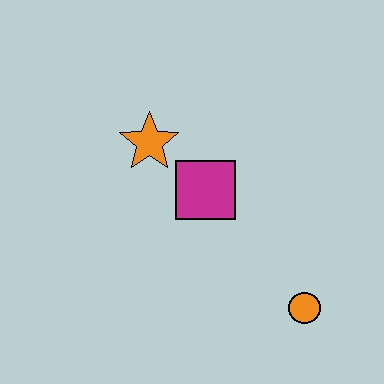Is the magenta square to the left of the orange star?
No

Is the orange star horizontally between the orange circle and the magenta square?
No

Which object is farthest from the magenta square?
The orange circle is farthest from the magenta square.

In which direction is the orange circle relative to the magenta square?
The orange circle is below the magenta square.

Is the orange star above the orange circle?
Yes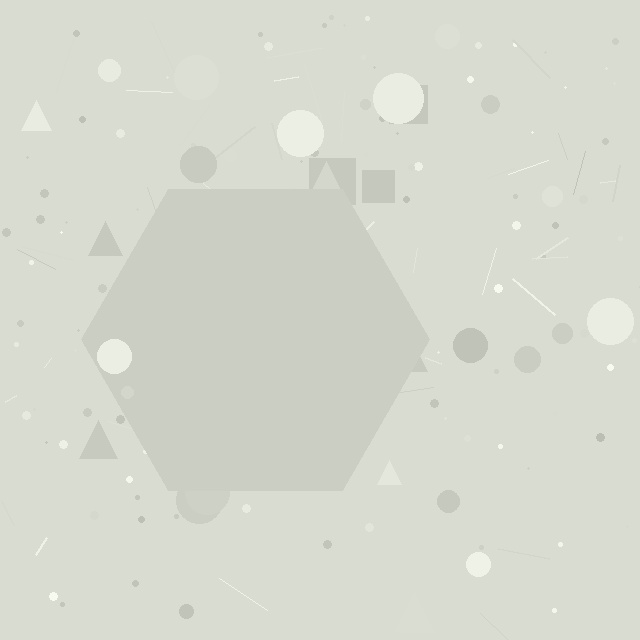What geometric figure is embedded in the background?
A hexagon is embedded in the background.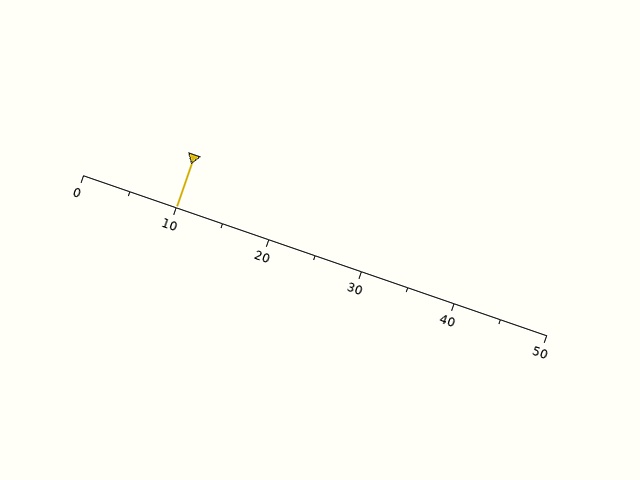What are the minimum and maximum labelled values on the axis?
The axis runs from 0 to 50.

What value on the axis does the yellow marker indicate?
The marker indicates approximately 10.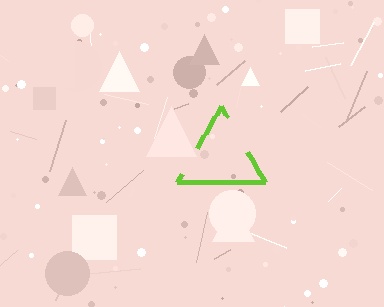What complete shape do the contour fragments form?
The contour fragments form a triangle.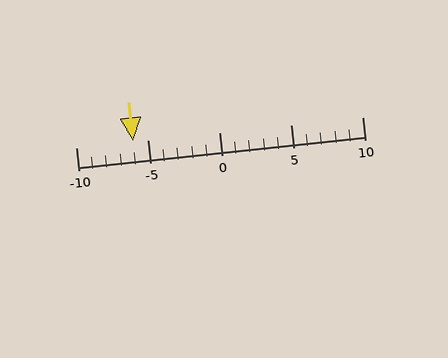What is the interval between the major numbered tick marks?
The major tick marks are spaced 5 units apart.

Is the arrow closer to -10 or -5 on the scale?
The arrow is closer to -5.